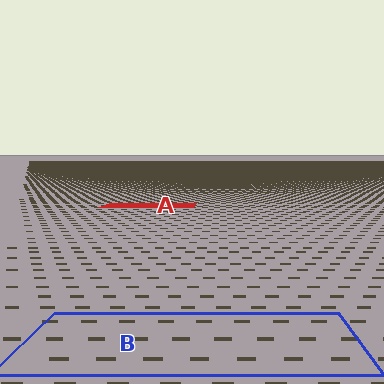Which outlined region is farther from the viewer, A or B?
Region A is farther from the viewer — the texture elements inside it appear smaller and more densely packed.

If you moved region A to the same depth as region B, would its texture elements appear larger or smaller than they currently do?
They would appear larger. At a closer depth, the same texture elements are projected at a bigger on-screen size.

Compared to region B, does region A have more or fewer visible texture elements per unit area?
Region A has more texture elements per unit area — they are packed more densely because it is farther away.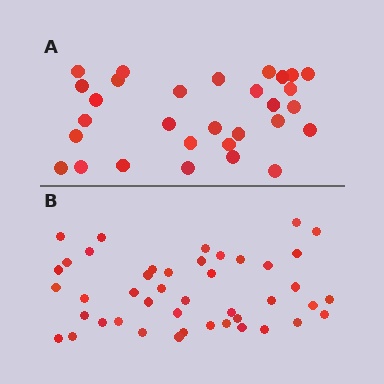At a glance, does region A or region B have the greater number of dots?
Region B (the bottom region) has more dots.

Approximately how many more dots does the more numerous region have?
Region B has approximately 15 more dots than region A.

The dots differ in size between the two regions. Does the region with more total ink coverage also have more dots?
No. Region A has more total ink coverage because its dots are larger, but region B actually contains more individual dots. Total area can be misleading — the number of items is what matters here.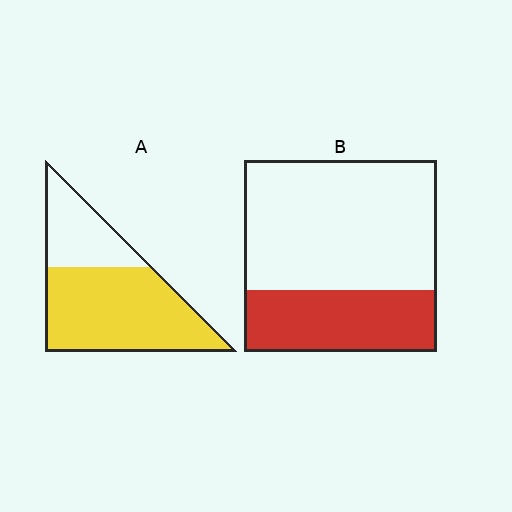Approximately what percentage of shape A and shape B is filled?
A is approximately 70% and B is approximately 30%.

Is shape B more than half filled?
No.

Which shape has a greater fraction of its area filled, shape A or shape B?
Shape A.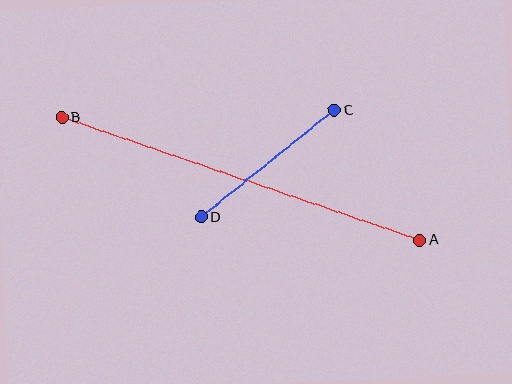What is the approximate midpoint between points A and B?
The midpoint is at approximately (241, 179) pixels.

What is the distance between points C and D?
The distance is approximately 171 pixels.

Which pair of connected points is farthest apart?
Points A and B are farthest apart.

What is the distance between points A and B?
The distance is approximately 379 pixels.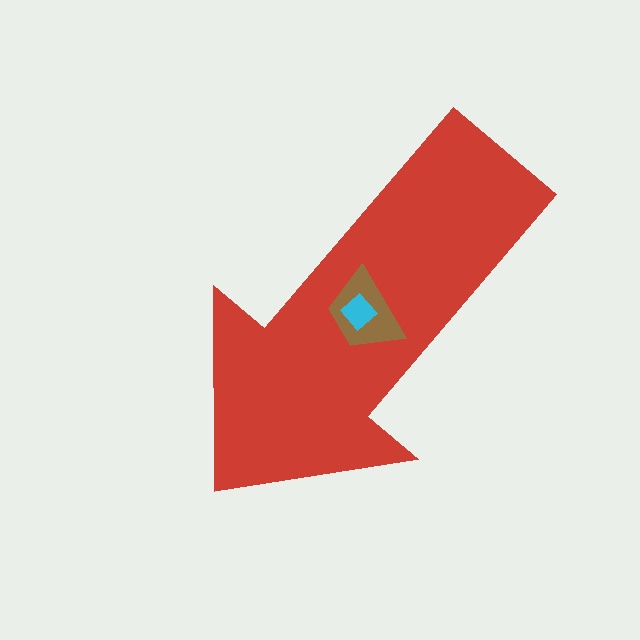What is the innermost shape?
The cyan diamond.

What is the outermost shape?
The red arrow.